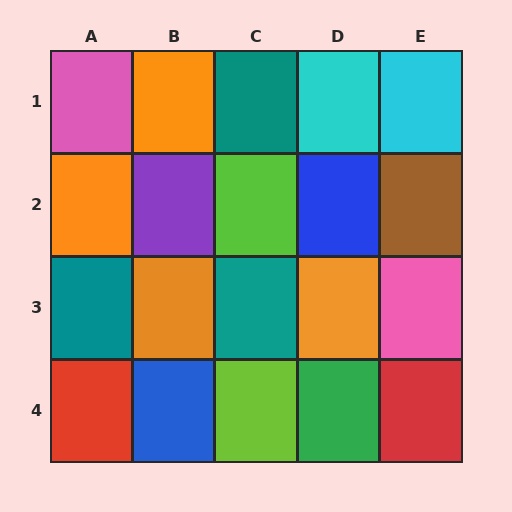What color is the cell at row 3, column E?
Pink.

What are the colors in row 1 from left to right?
Pink, orange, teal, cyan, cyan.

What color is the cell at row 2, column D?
Blue.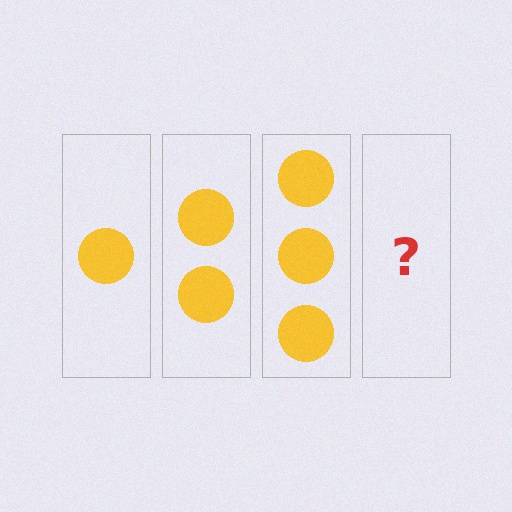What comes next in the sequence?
The next element should be 4 circles.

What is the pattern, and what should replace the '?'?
The pattern is that each step adds one more circle. The '?' should be 4 circles.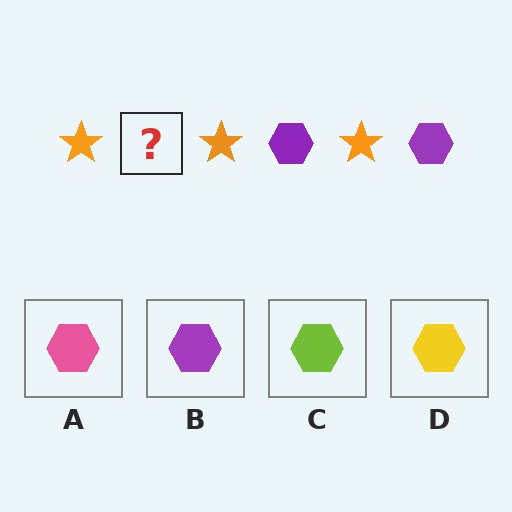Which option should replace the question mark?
Option B.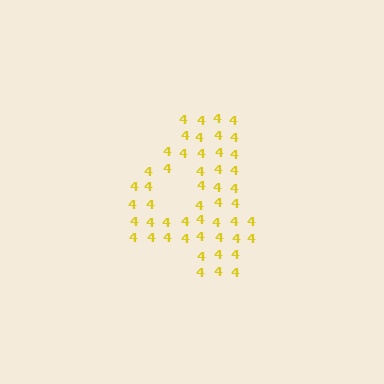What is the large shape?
The large shape is the digit 4.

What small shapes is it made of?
It is made of small digit 4's.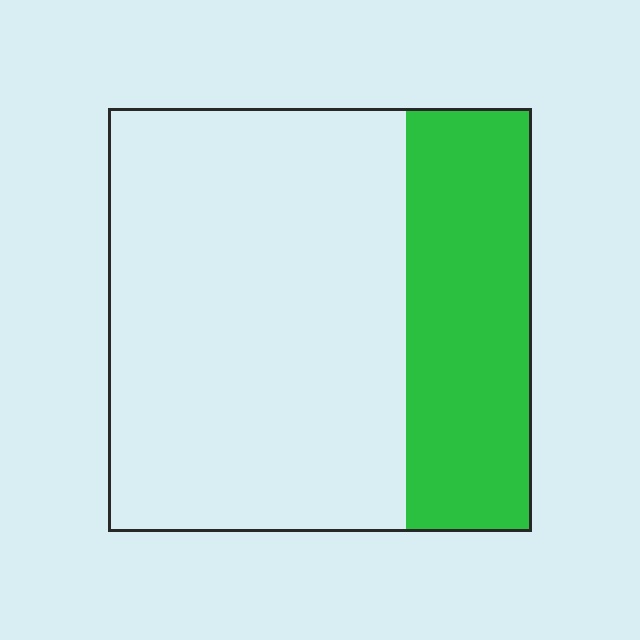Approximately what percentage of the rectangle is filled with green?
Approximately 30%.